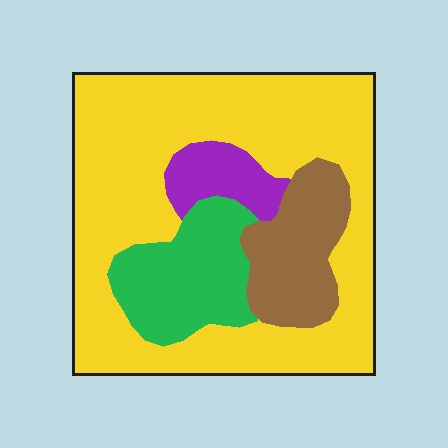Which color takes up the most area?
Yellow, at roughly 65%.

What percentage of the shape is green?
Green takes up about one sixth (1/6) of the shape.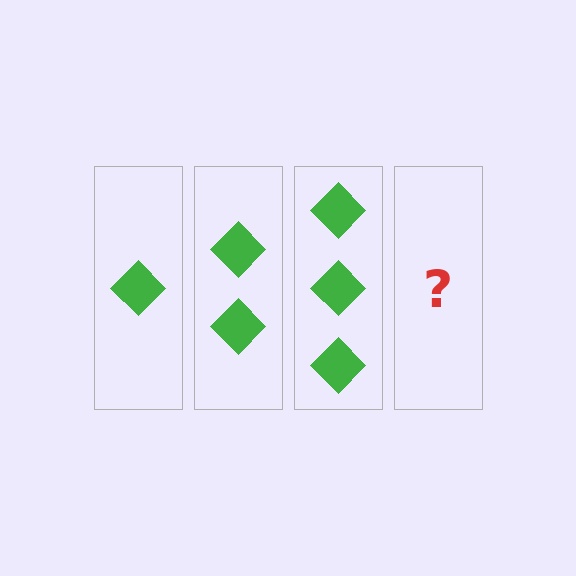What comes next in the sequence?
The next element should be 4 diamonds.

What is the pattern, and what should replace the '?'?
The pattern is that each step adds one more diamond. The '?' should be 4 diamonds.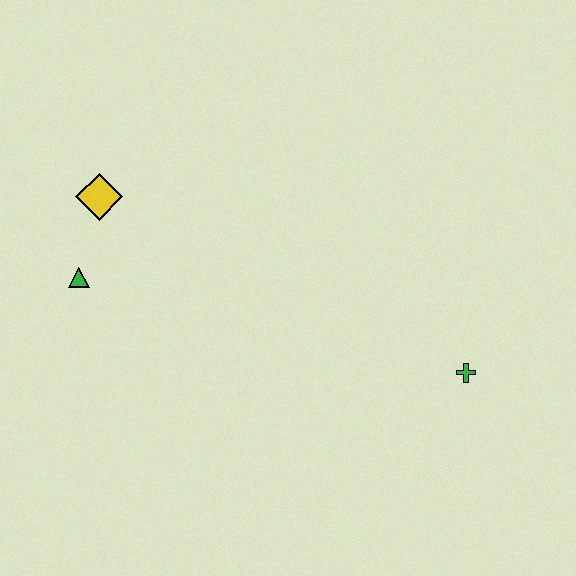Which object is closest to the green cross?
The green triangle is closest to the green cross.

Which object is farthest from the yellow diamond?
The green cross is farthest from the yellow diamond.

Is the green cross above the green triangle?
No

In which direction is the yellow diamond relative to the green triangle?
The yellow diamond is above the green triangle.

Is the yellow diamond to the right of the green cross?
No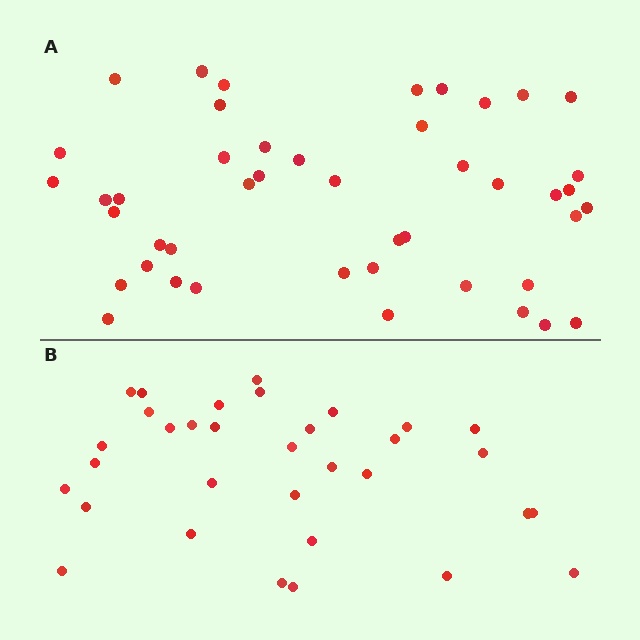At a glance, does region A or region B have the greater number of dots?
Region A (the top region) has more dots.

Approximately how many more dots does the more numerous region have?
Region A has roughly 12 or so more dots than region B.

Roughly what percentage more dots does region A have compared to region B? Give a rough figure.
About 35% more.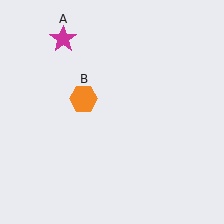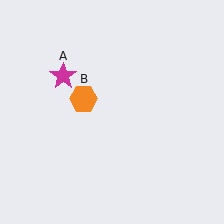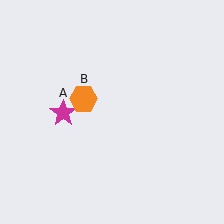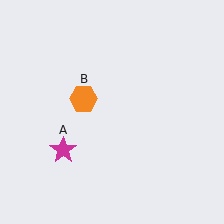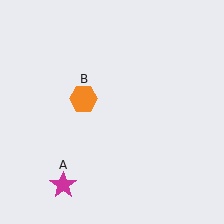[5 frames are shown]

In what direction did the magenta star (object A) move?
The magenta star (object A) moved down.